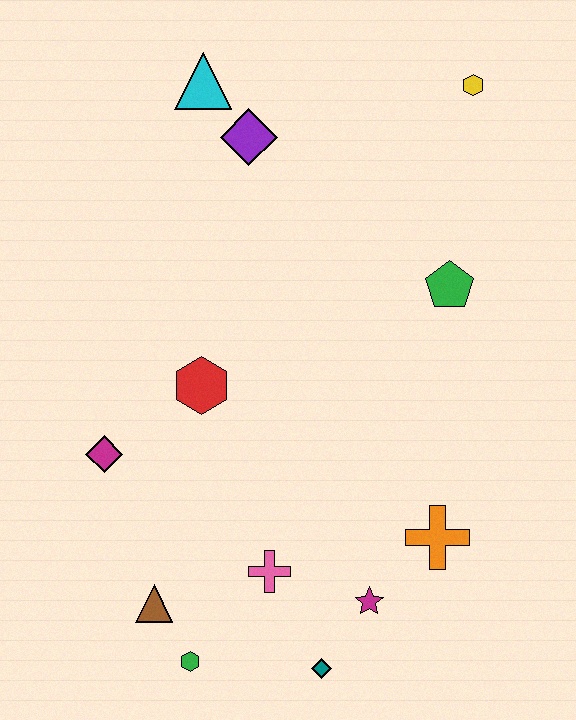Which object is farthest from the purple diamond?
The teal diamond is farthest from the purple diamond.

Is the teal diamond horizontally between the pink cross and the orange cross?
Yes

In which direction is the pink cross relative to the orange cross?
The pink cross is to the left of the orange cross.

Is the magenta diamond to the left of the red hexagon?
Yes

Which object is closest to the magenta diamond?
The red hexagon is closest to the magenta diamond.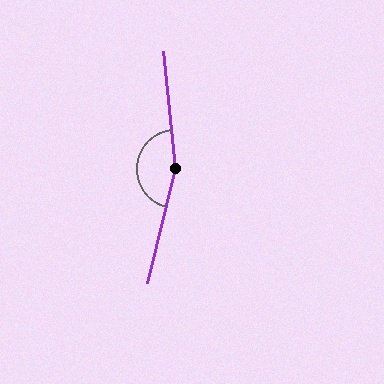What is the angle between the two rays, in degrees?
Approximately 160 degrees.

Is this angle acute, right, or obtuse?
It is obtuse.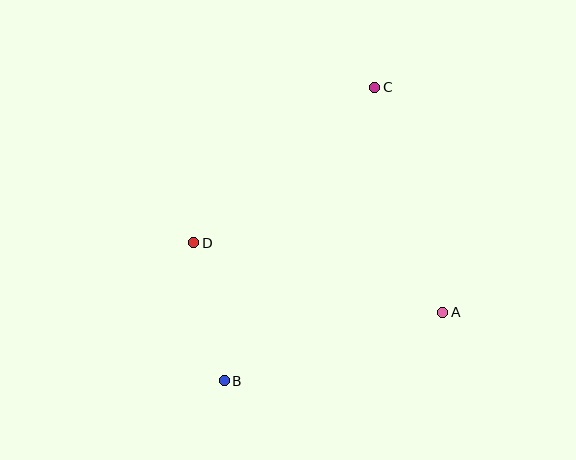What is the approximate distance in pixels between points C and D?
The distance between C and D is approximately 239 pixels.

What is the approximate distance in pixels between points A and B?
The distance between A and B is approximately 229 pixels.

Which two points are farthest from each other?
Points B and C are farthest from each other.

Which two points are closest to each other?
Points B and D are closest to each other.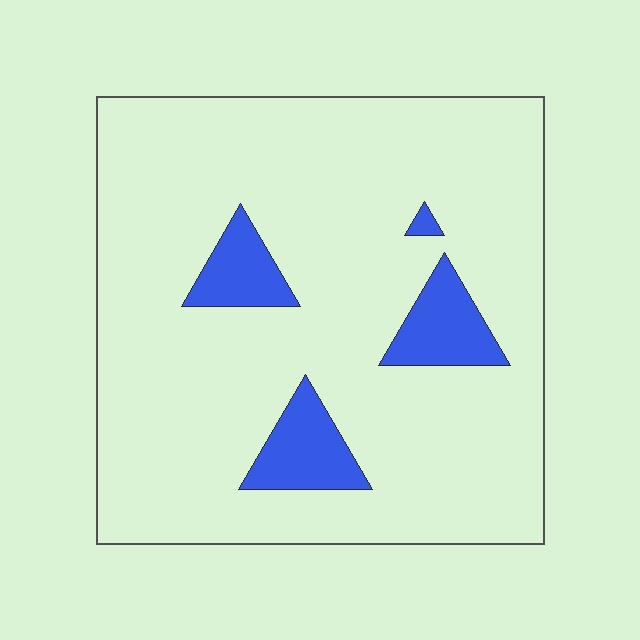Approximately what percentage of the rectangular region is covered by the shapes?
Approximately 10%.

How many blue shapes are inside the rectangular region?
4.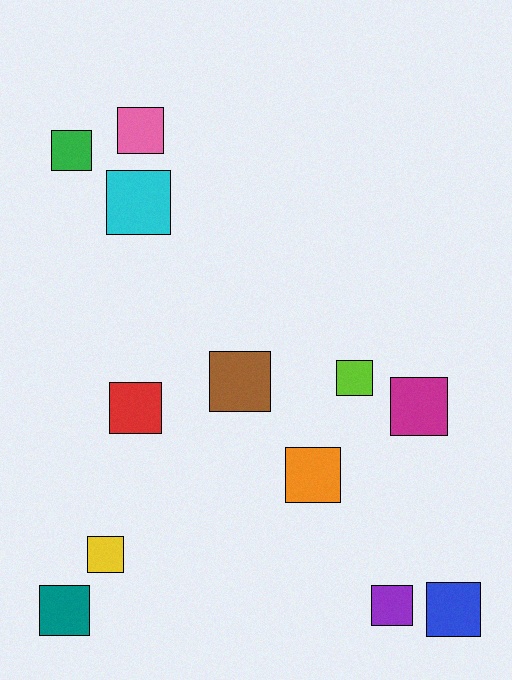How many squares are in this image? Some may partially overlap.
There are 12 squares.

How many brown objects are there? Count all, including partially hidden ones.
There is 1 brown object.